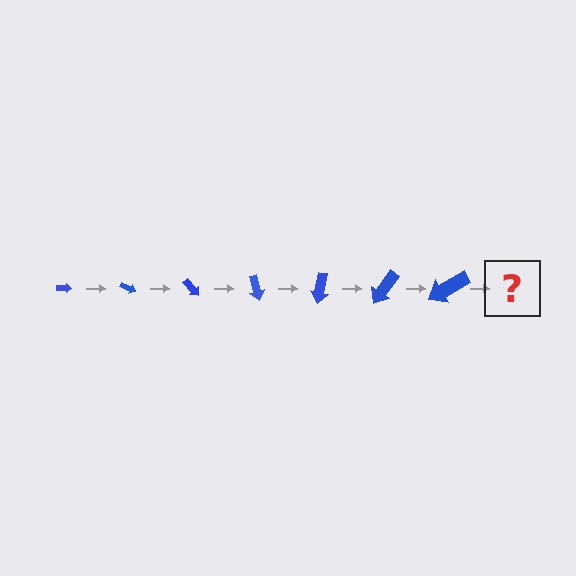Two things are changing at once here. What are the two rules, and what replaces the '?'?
The two rules are that the arrow grows larger each step and it rotates 25 degrees each step. The '?' should be an arrow, larger than the previous one and rotated 175 degrees from the start.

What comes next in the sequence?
The next element should be an arrow, larger than the previous one and rotated 175 degrees from the start.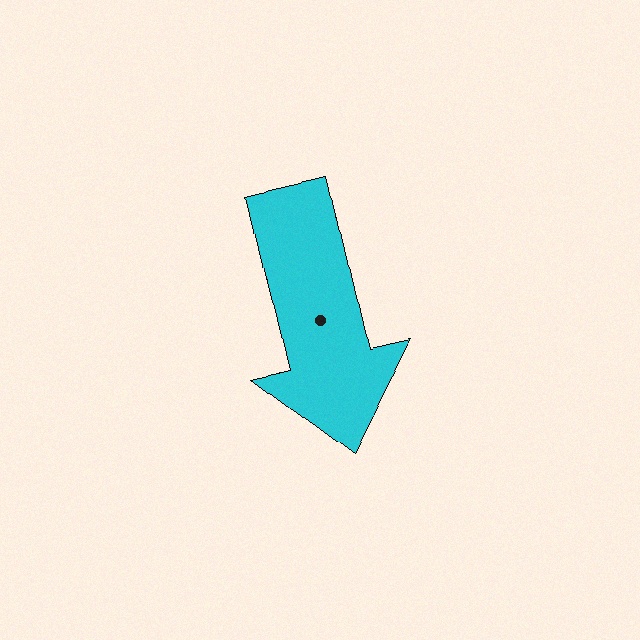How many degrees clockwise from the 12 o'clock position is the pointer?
Approximately 167 degrees.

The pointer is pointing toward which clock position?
Roughly 6 o'clock.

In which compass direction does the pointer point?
South.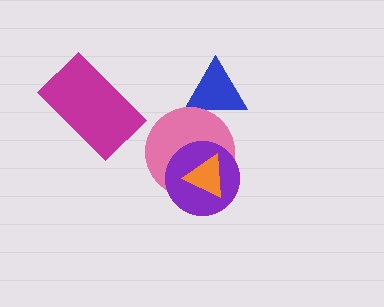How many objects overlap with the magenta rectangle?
0 objects overlap with the magenta rectangle.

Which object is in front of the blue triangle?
The pink circle is in front of the blue triangle.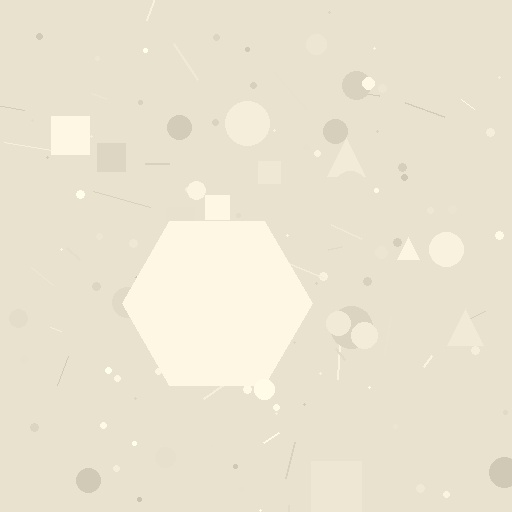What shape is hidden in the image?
A hexagon is hidden in the image.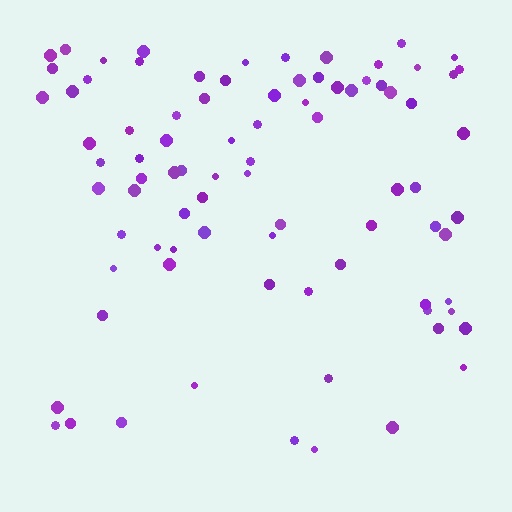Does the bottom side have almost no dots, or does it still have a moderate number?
Still a moderate number, just noticeably fewer than the top.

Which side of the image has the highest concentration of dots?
The top.